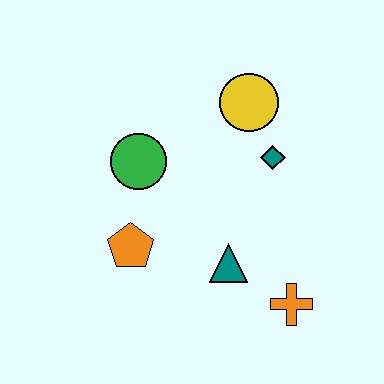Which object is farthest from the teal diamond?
The orange pentagon is farthest from the teal diamond.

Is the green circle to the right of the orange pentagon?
Yes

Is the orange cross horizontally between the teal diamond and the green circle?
No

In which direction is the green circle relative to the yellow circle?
The green circle is to the left of the yellow circle.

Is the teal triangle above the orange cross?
Yes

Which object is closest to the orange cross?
The teal triangle is closest to the orange cross.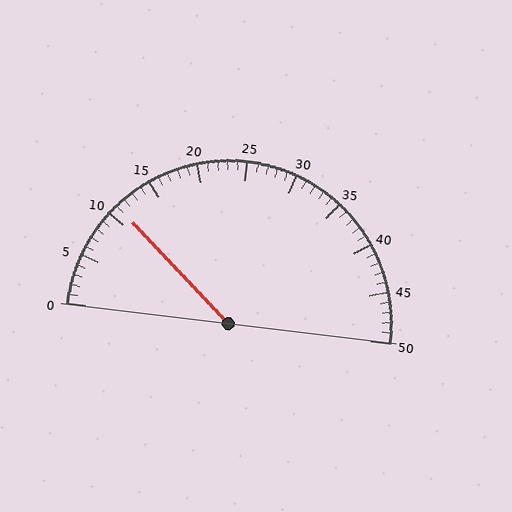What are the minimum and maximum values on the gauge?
The gauge ranges from 0 to 50.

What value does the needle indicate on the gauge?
The needle indicates approximately 11.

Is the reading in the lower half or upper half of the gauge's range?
The reading is in the lower half of the range (0 to 50).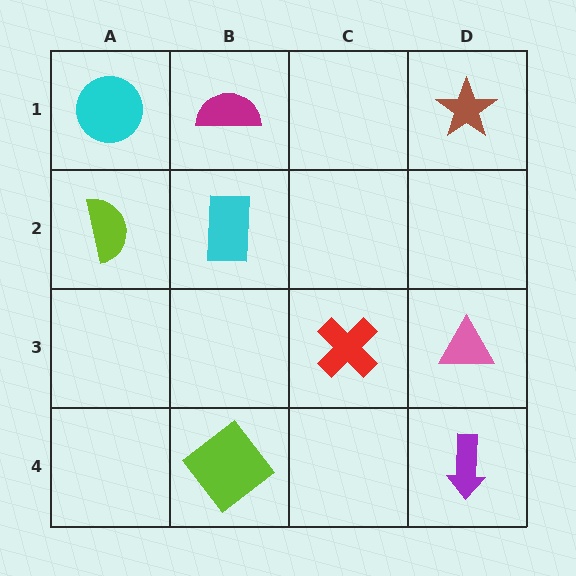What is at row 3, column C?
A red cross.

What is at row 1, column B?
A magenta semicircle.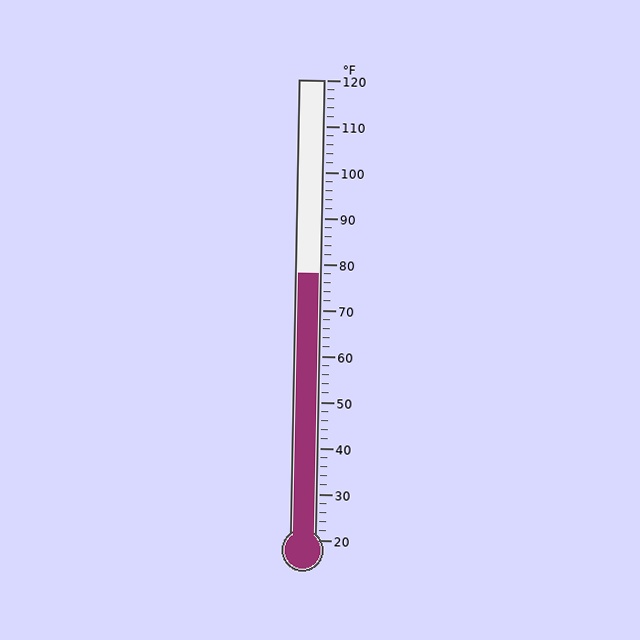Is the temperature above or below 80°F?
The temperature is below 80°F.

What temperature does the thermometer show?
The thermometer shows approximately 78°F.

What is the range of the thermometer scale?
The thermometer scale ranges from 20°F to 120°F.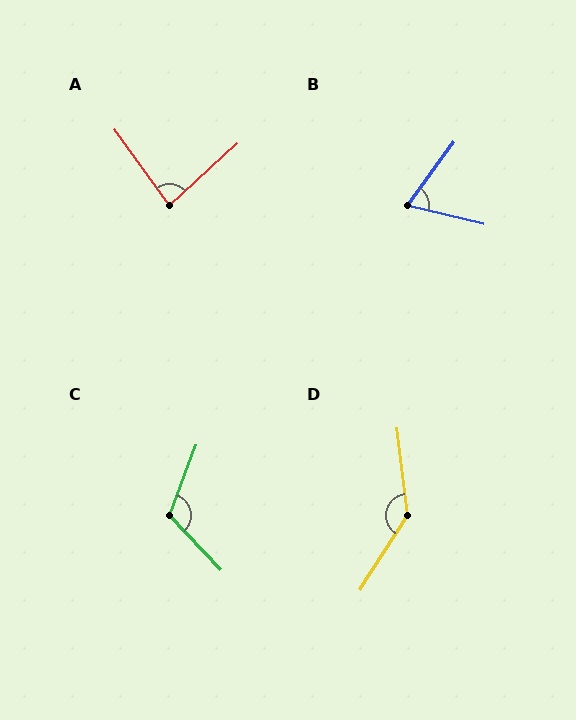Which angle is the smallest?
B, at approximately 67 degrees.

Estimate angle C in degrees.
Approximately 116 degrees.